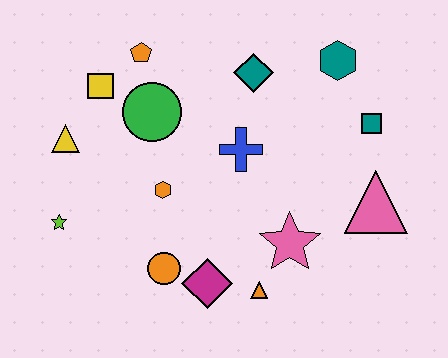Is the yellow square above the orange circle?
Yes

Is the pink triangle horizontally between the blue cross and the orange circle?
No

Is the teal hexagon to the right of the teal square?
No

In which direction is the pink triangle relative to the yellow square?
The pink triangle is to the right of the yellow square.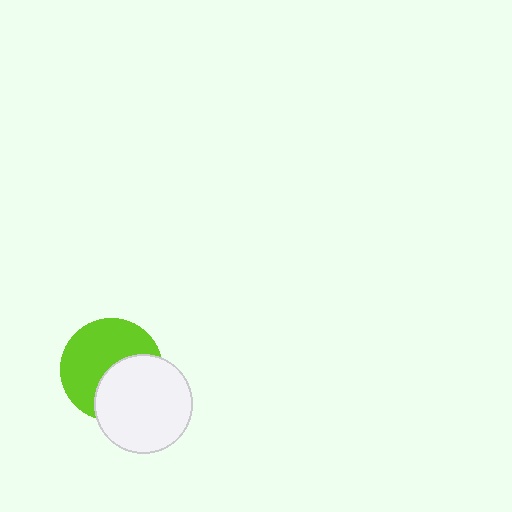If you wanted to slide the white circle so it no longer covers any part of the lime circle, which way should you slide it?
Slide it toward the lower-right — that is the most direct way to separate the two shapes.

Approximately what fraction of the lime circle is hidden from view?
Roughly 42% of the lime circle is hidden behind the white circle.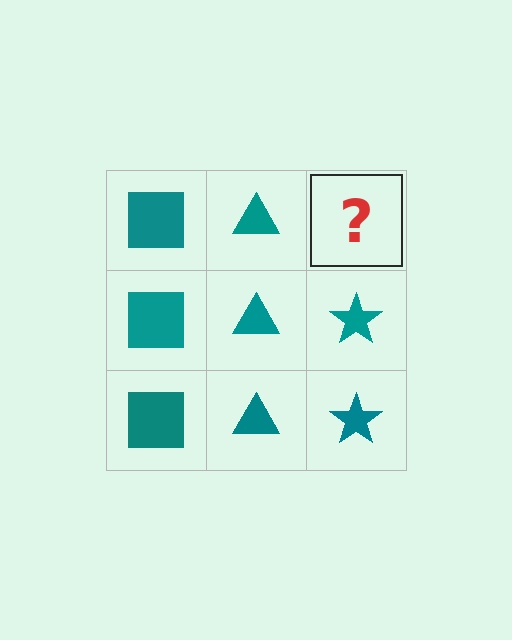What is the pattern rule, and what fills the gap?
The rule is that each column has a consistent shape. The gap should be filled with a teal star.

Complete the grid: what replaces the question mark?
The question mark should be replaced with a teal star.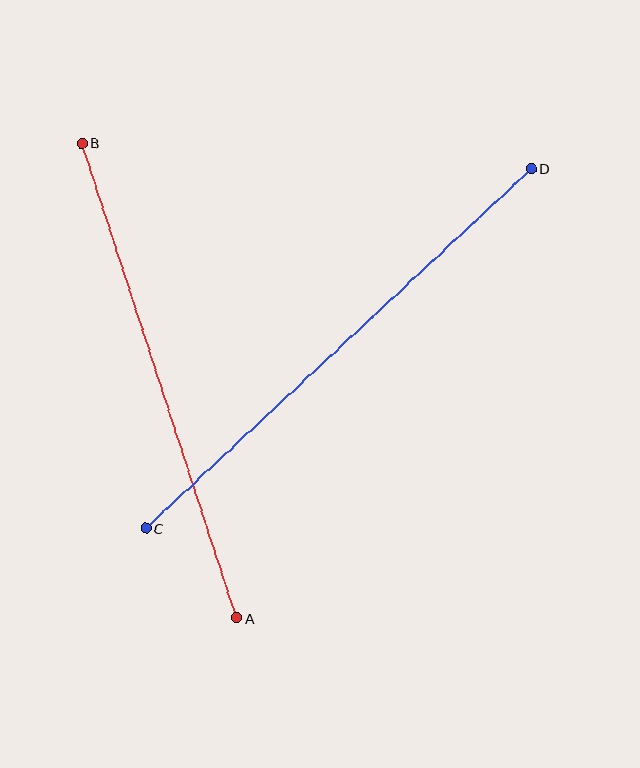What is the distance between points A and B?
The distance is approximately 499 pixels.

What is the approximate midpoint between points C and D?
The midpoint is at approximately (339, 349) pixels.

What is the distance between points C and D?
The distance is approximately 527 pixels.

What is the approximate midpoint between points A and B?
The midpoint is at approximately (160, 380) pixels.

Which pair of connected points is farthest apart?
Points C and D are farthest apart.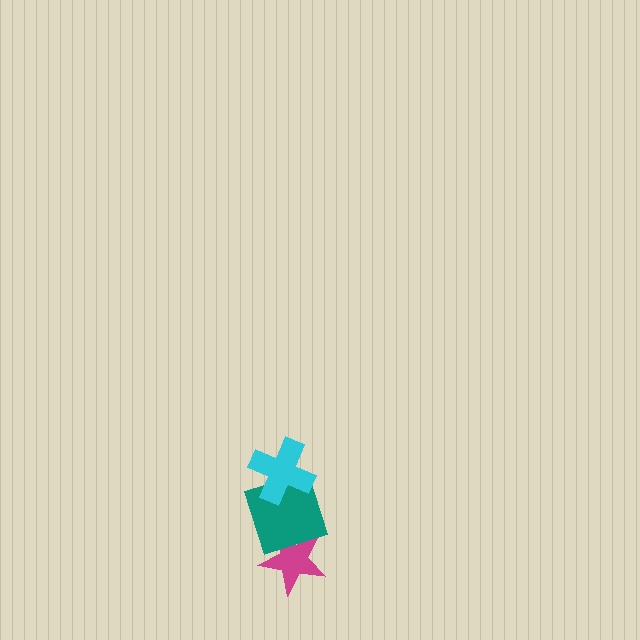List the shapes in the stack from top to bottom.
From top to bottom: the cyan cross, the teal square, the magenta star.